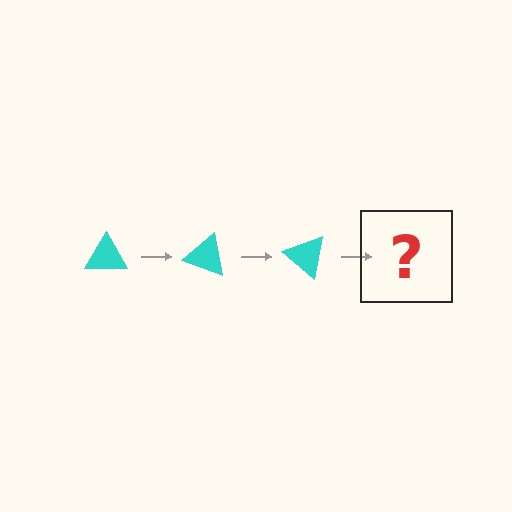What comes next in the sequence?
The next element should be a cyan triangle rotated 60 degrees.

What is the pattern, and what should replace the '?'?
The pattern is that the triangle rotates 20 degrees each step. The '?' should be a cyan triangle rotated 60 degrees.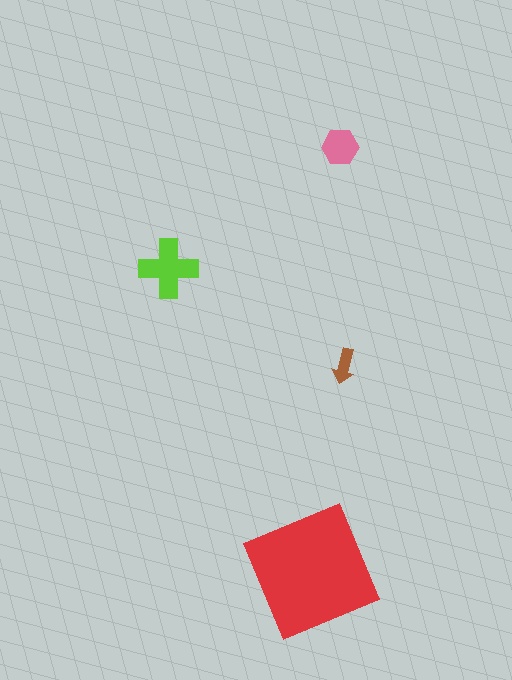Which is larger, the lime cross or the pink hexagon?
The lime cross.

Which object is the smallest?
The brown arrow.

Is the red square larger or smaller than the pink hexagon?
Larger.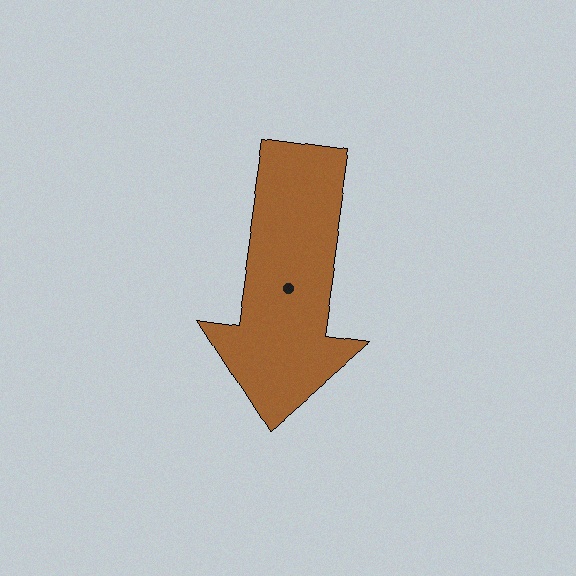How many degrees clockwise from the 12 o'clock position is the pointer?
Approximately 188 degrees.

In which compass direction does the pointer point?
South.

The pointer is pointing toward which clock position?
Roughly 6 o'clock.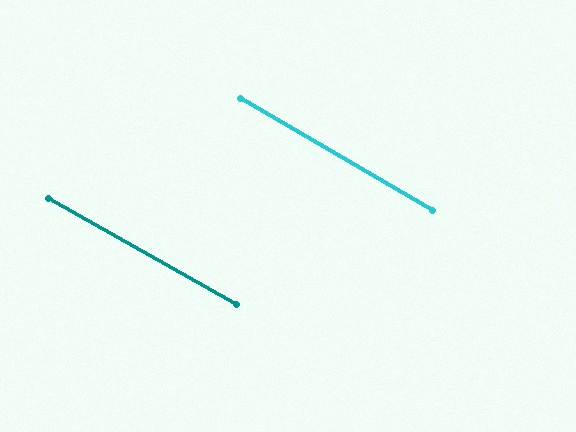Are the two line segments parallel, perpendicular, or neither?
Parallel — their directions differ by only 0.7°.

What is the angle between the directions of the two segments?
Approximately 1 degree.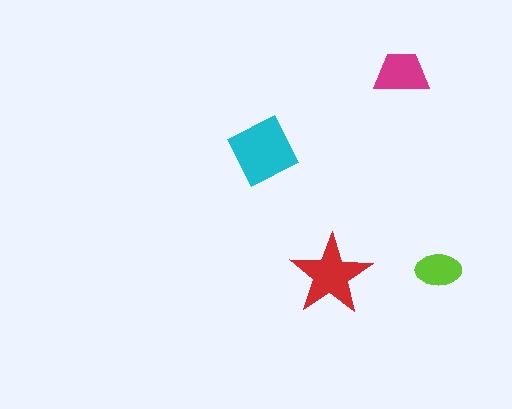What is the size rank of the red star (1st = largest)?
2nd.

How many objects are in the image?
There are 4 objects in the image.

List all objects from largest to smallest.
The cyan square, the red star, the magenta trapezoid, the lime ellipse.